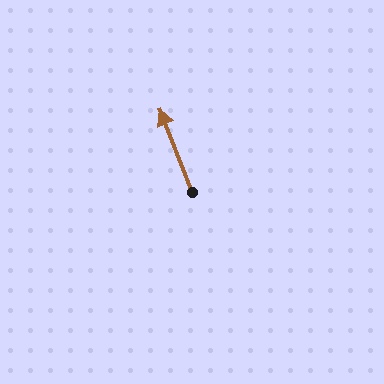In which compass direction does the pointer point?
North.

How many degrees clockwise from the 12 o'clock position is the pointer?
Approximately 339 degrees.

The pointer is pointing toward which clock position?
Roughly 11 o'clock.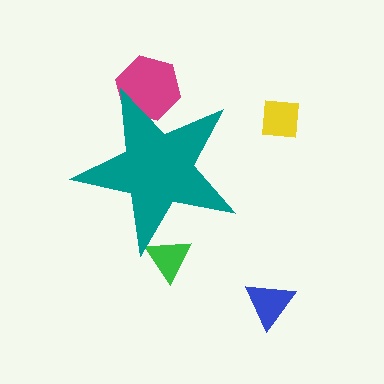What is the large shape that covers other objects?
A teal star.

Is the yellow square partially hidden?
No, the yellow square is fully visible.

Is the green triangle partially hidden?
Yes, the green triangle is partially hidden behind the teal star.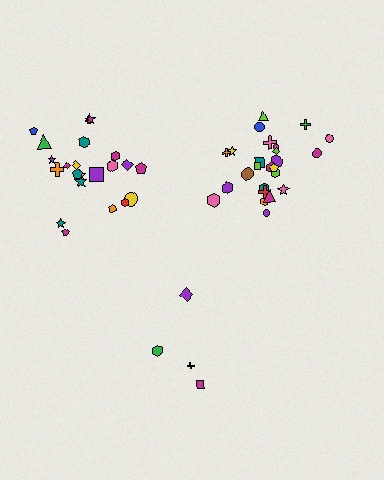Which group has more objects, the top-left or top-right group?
The top-right group.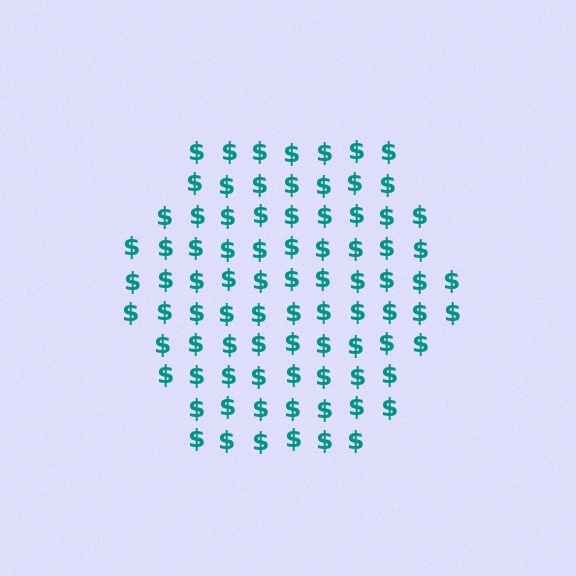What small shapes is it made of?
It is made of small dollar signs.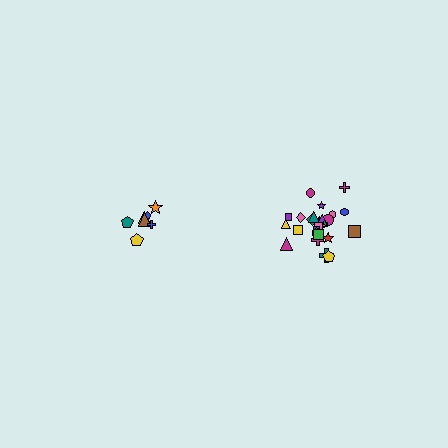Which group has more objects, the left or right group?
The right group.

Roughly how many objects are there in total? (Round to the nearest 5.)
Roughly 30 objects in total.